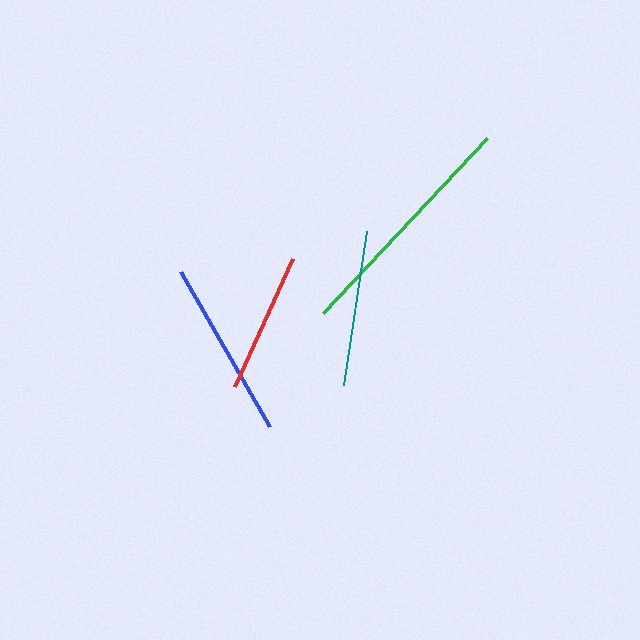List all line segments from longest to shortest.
From longest to shortest: green, blue, teal, red.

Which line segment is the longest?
The green line is the longest at approximately 240 pixels.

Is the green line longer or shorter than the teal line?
The green line is longer than the teal line.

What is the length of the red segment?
The red segment is approximately 141 pixels long.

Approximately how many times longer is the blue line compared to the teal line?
The blue line is approximately 1.2 times the length of the teal line.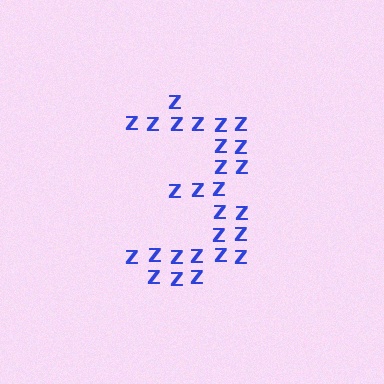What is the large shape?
The large shape is the digit 3.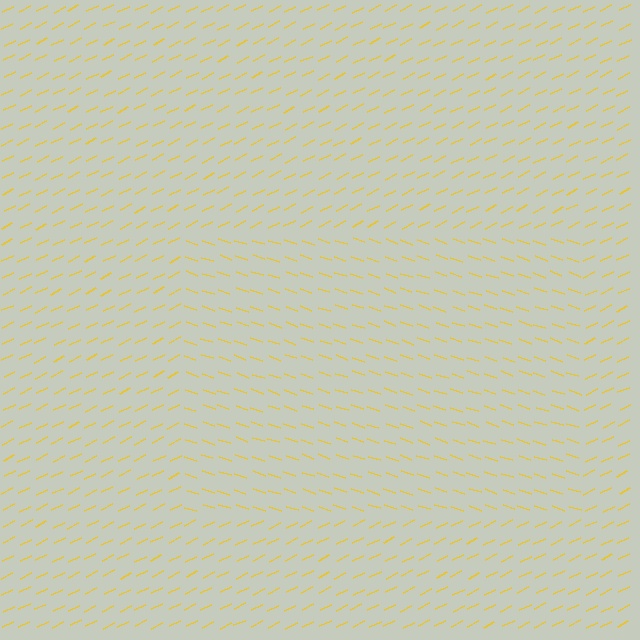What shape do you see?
I see a rectangle.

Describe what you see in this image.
The image is filled with small yellow line segments. A rectangle region in the image has lines oriented differently from the surrounding lines, creating a visible texture boundary.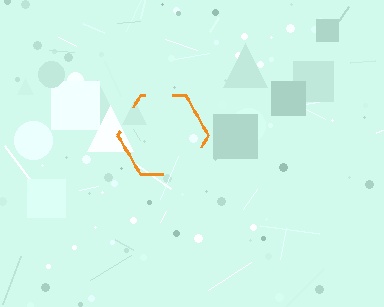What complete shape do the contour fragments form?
The contour fragments form a hexagon.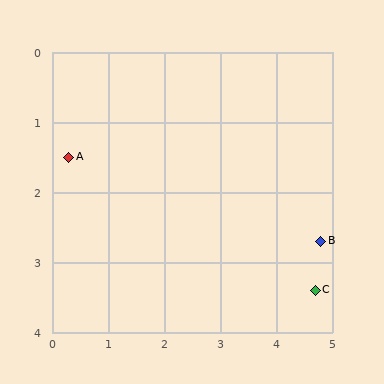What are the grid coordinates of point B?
Point B is at approximately (4.8, 2.7).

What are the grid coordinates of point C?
Point C is at approximately (4.7, 3.4).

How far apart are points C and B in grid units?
Points C and B are about 0.7 grid units apart.